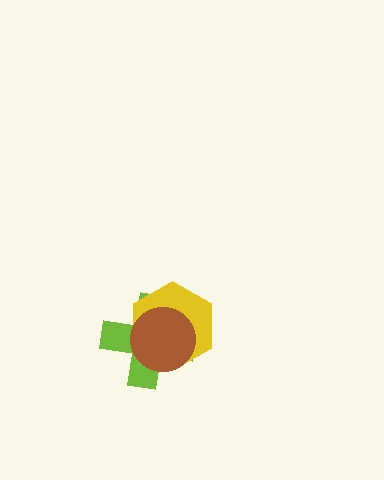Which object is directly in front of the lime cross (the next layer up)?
The yellow hexagon is directly in front of the lime cross.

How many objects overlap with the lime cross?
2 objects overlap with the lime cross.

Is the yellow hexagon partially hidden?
Yes, it is partially covered by another shape.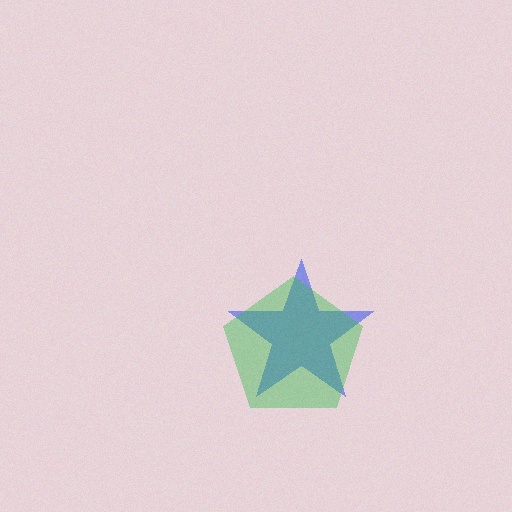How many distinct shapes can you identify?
There are 2 distinct shapes: a blue star, a green pentagon.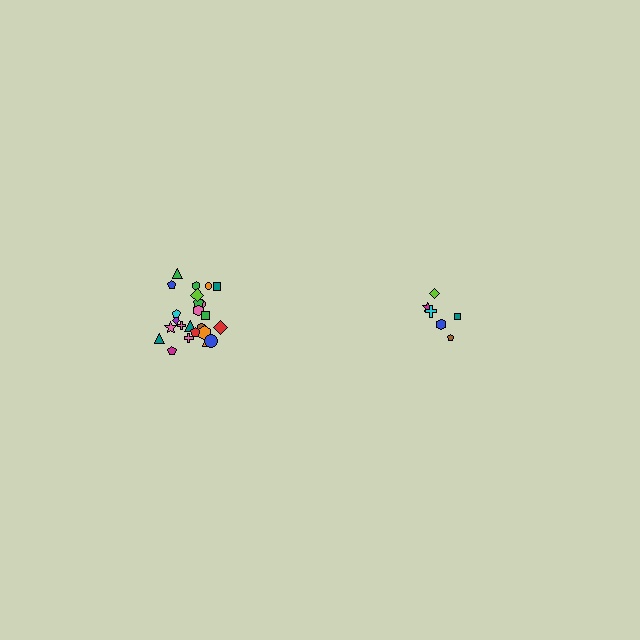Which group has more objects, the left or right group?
The left group.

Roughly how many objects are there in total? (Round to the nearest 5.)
Roughly 30 objects in total.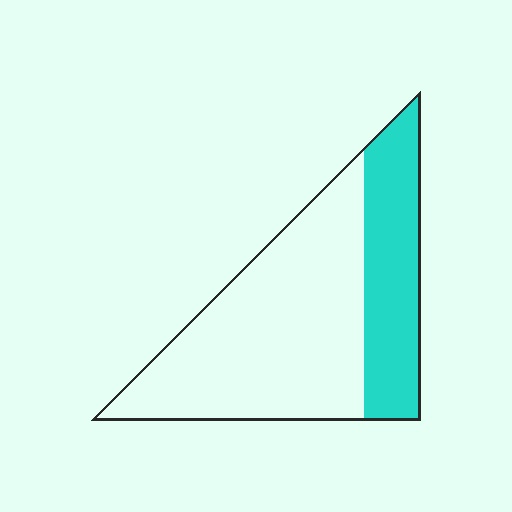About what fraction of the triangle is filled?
About one third (1/3).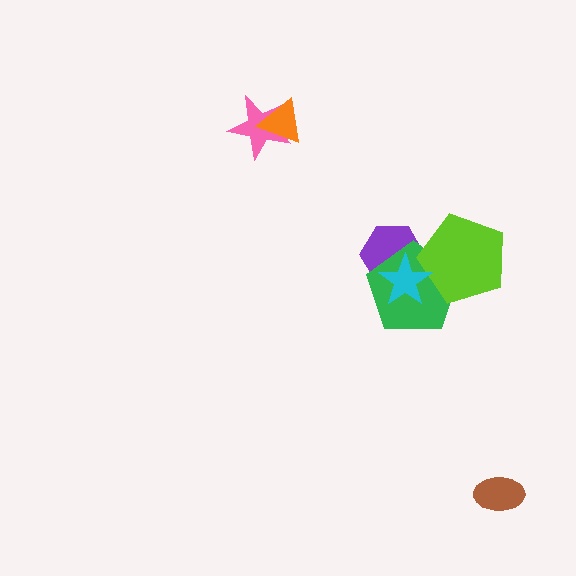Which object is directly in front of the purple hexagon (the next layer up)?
The green pentagon is directly in front of the purple hexagon.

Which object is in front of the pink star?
The orange triangle is in front of the pink star.